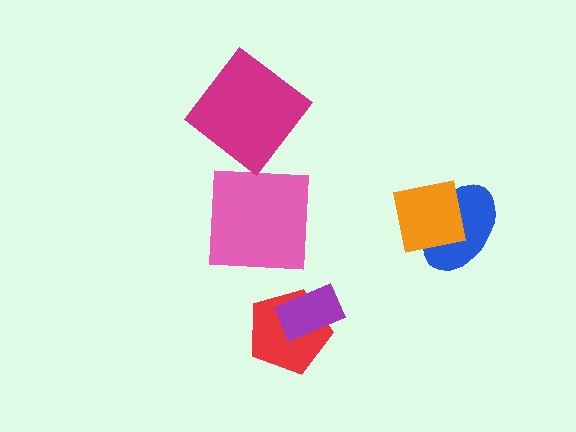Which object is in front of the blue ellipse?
The orange square is in front of the blue ellipse.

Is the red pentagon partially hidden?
Yes, it is partially covered by another shape.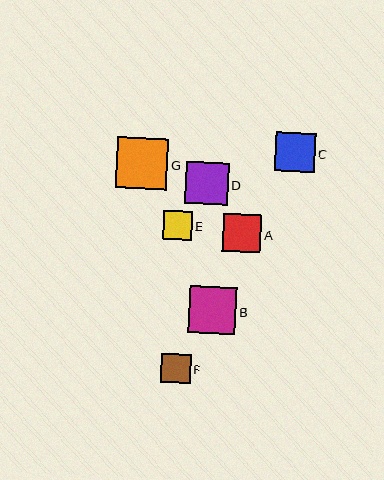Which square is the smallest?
Square E is the smallest with a size of approximately 29 pixels.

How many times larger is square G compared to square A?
Square G is approximately 1.3 times the size of square A.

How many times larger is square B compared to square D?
Square B is approximately 1.1 times the size of square D.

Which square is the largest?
Square G is the largest with a size of approximately 51 pixels.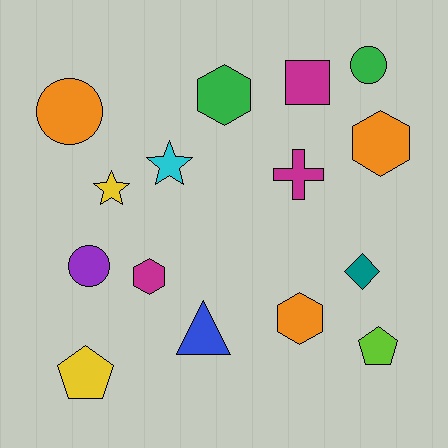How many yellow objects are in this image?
There are 2 yellow objects.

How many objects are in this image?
There are 15 objects.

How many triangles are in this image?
There is 1 triangle.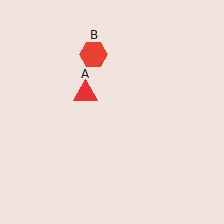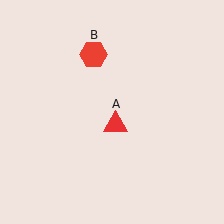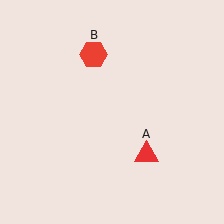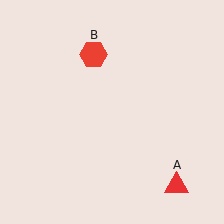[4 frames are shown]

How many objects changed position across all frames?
1 object changed position: red triangle (object A).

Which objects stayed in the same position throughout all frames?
Red hexagon (object B) remained stationary.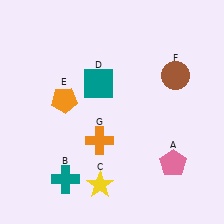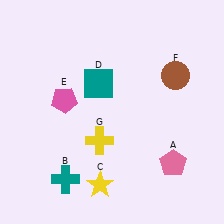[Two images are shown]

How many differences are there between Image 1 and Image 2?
There are 2 differences between the two images.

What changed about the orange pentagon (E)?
In Image 1, E is orange. In Image 2, it changed to pink.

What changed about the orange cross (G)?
In Image 1, G is orange. In Image 2, it changed to yellow.